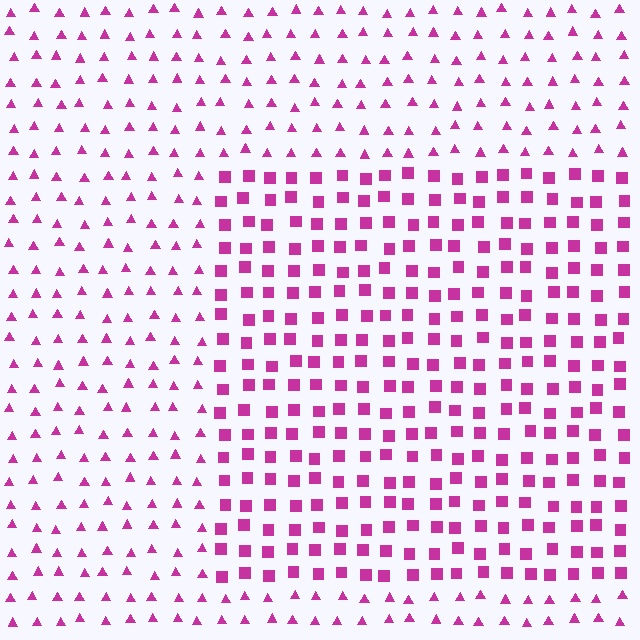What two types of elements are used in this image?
The image uses squares inside the rectangle region and triangles outside it.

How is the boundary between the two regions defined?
The boundary is defined by a change in element shape: squares inside vs. triangles outside. All elements share the same color and spacing.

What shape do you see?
I see a rectangle.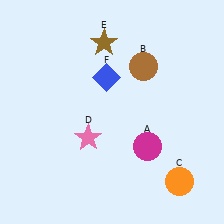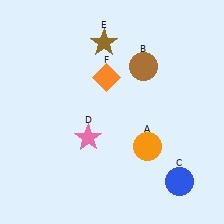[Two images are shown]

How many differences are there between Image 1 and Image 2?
There are 3 differences between the two images.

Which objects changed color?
A changed from magenta to orange. C changed from orange to blue. F changed from blue to orange.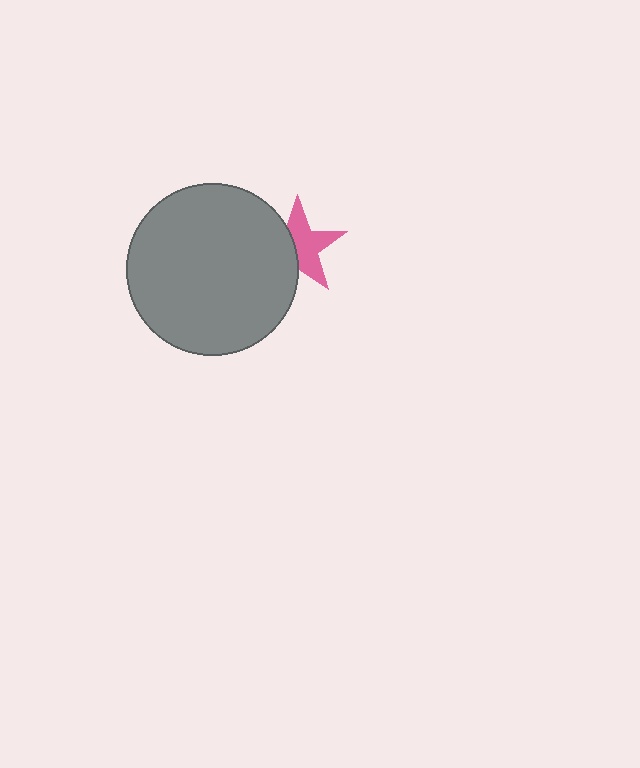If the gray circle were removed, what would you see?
You would see the complete pink star.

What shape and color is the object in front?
The object in front is a gray circle.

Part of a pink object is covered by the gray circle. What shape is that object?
It is a star.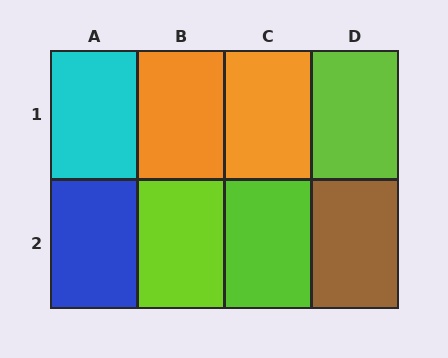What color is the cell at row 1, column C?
Orange.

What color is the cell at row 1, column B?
Orange.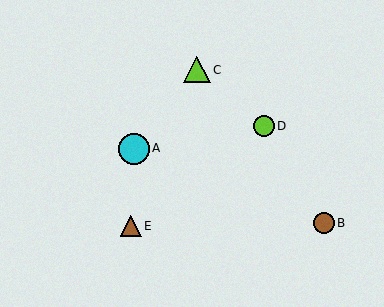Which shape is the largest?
The cyan circle (labeled A) is the largest.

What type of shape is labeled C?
Shape C is a lime triangle.